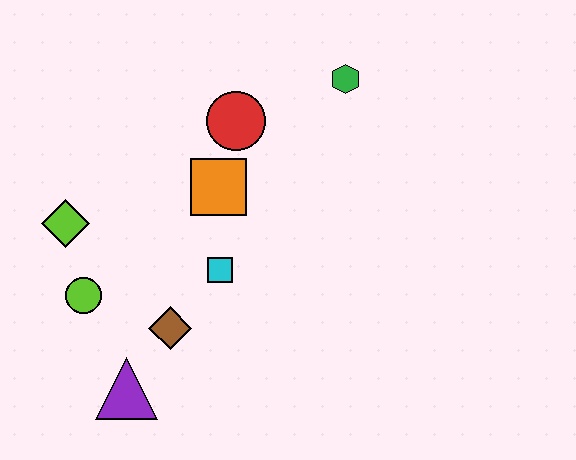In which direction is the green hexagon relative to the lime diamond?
The green hexagon is to the right of the lime diamond.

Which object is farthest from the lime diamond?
The green hexagon is farthest from the lime diamond.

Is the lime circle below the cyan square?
Yes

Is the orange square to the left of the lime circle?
No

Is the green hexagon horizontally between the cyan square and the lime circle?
No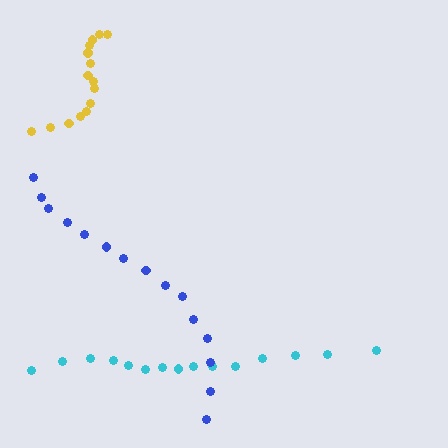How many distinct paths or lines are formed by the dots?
There are 3 distinct paths.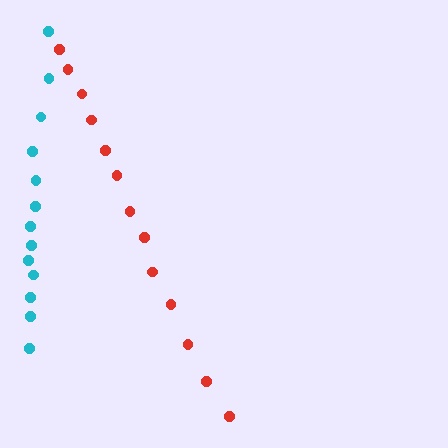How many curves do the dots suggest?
There are 2 distinct paths.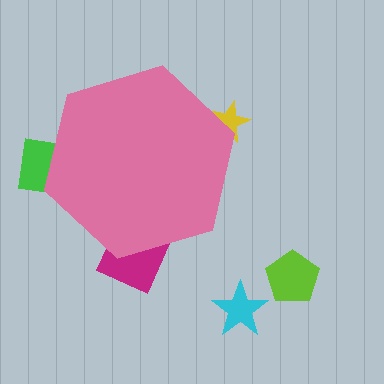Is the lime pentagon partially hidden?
No, the lime pentagon is fully visible.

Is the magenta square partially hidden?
Yes, the magenta square is partially hidden behind the pink hexagon.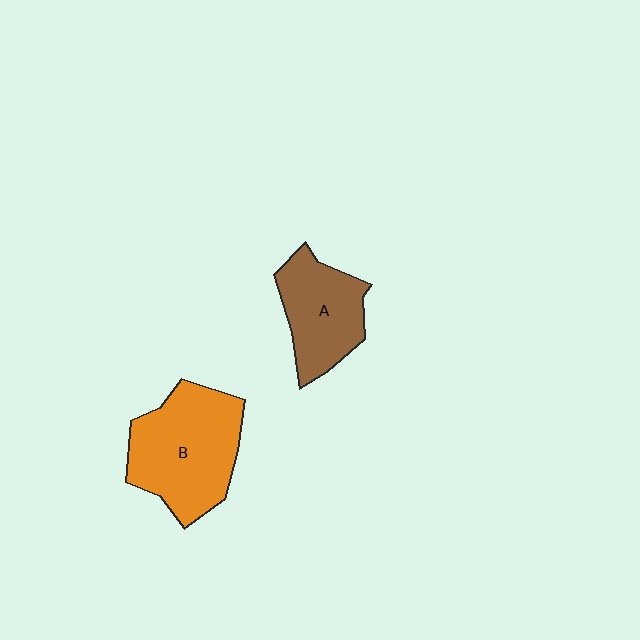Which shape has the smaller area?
Shape A (brown).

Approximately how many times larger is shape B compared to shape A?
Approximately 1.4 times.